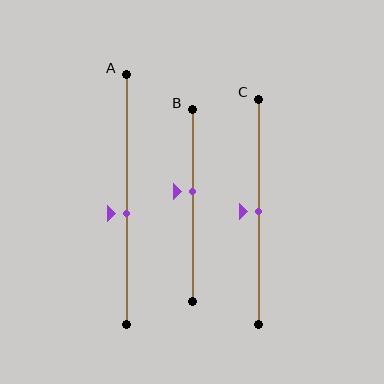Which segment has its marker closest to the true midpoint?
Segment C has its marker closest to the true midpoint.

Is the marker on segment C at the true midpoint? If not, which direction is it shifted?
Yes, the marker on segment C is at the true midpoint.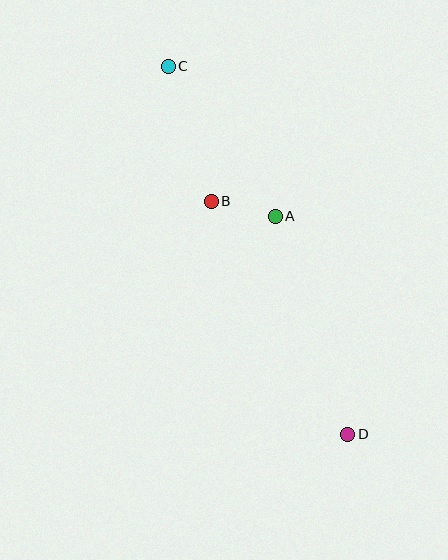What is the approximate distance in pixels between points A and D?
The distance between A and D is approximately 230 pixels.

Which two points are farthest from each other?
Points C and D are farthest from each other.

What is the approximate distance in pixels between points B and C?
The distance between B and C is approximately 142 pixels.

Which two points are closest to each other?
Points A and B are closest to each other.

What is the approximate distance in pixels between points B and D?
The distance between B and D is approximately 270 pixels.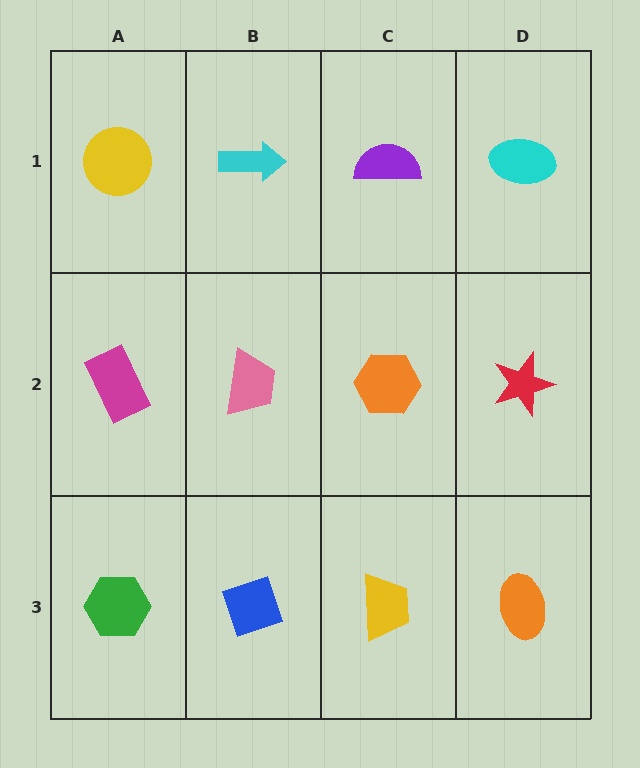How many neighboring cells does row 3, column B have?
3.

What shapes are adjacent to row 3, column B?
A pink trapezoid (row 2, column B), a green hexagon (row 3, column A), a yellow trapezoid (row 3, column C).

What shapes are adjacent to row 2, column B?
A cyan arrow (row 1, column B), a blue diamond (row 3, column B), a magenta rectangle (row 2, column A), an orange hexagon (row 2, column C).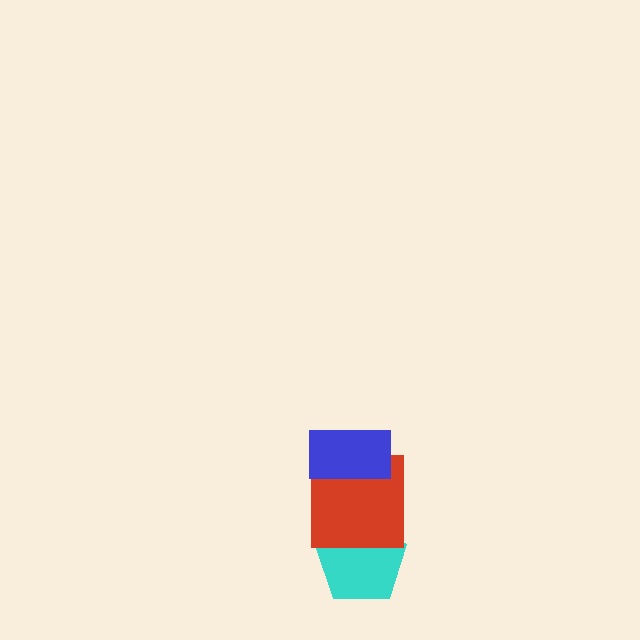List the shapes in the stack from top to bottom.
From top to bottom: the blue rectangle, the red square, the cyan pentagon.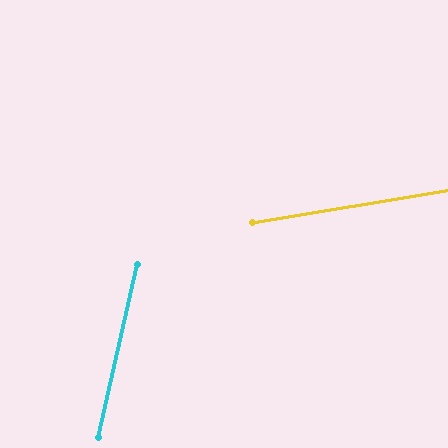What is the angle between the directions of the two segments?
Approximately 68 degrees.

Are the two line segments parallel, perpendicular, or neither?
Neither parallel nor perpendicular — they differ by about 68°.